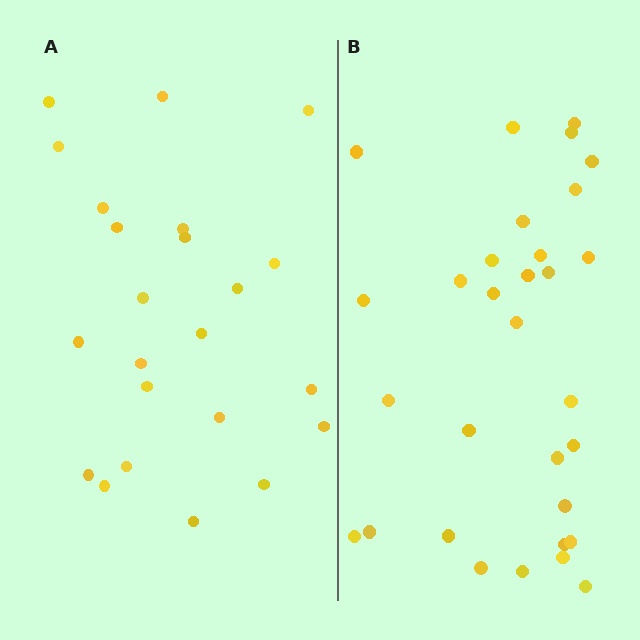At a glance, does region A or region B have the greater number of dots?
Region B (the right region) has more dots.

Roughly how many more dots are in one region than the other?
Region B has roughly 8 or so more dots than region A.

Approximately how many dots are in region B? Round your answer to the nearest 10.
About 30 dots. (The exact count is 31, which rounds to 30.)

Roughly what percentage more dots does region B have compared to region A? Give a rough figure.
About 35% more.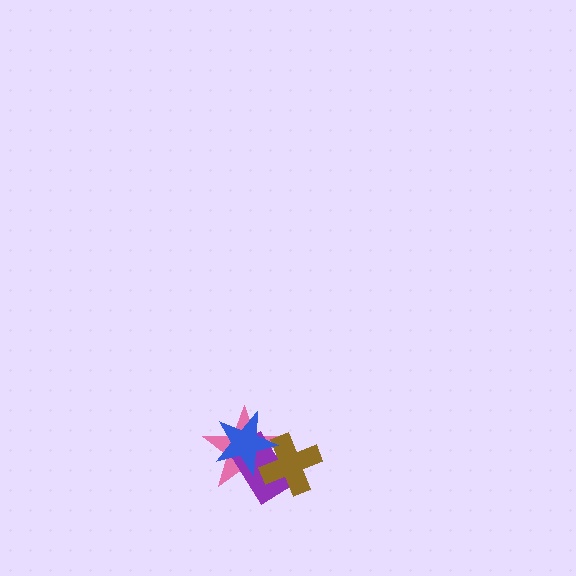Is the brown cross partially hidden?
Yes, it is partially covered by another shape.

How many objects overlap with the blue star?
3 objects overlap with the blue star.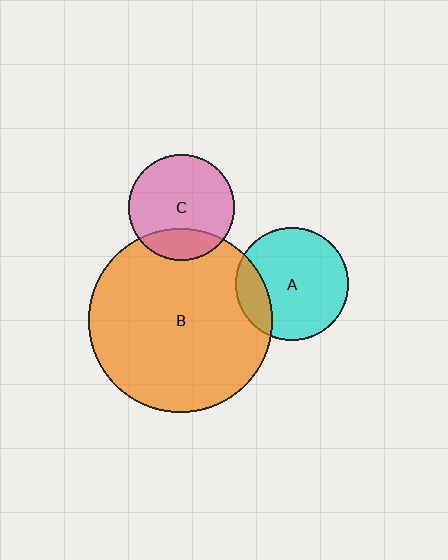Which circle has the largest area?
Circle B (orange).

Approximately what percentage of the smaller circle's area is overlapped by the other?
Approximately 20%.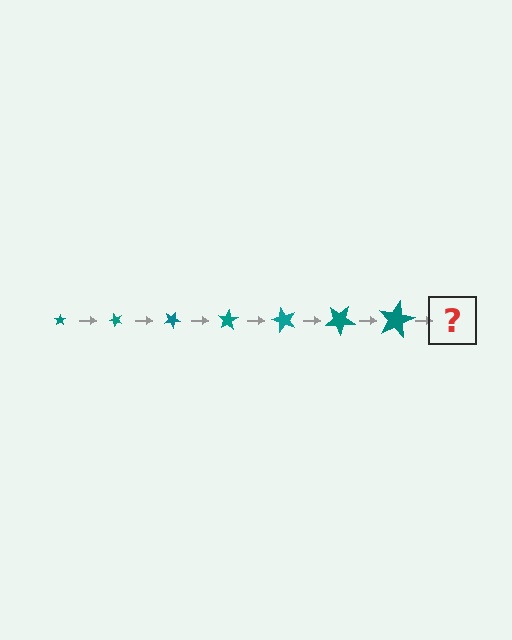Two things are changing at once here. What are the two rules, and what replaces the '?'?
The two rules are that the star grows larger each step and it rotates 50 degrees each step. The '?' should be a star, larger than the previous one and rotated 350 degrees from the start.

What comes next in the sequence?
The next element should be a star, larger than the previous one and rotated 350 degrees from the start.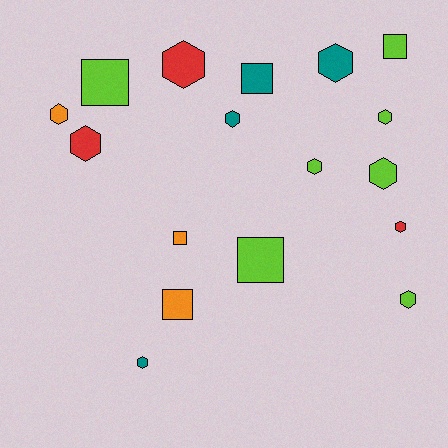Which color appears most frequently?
Lime, with 7 objects.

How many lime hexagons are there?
There are 4 lime hexagons.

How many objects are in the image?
There are 17 objects.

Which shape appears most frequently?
Hexagon, with 11 objects.